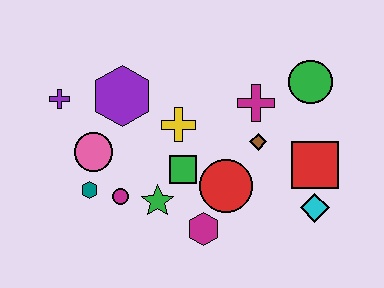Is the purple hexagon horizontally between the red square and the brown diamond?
No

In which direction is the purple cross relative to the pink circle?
The purple cross is above the pink circle.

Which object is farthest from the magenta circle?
The green circle is farthest from the magenta circle.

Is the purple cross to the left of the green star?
Yes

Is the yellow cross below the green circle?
Yes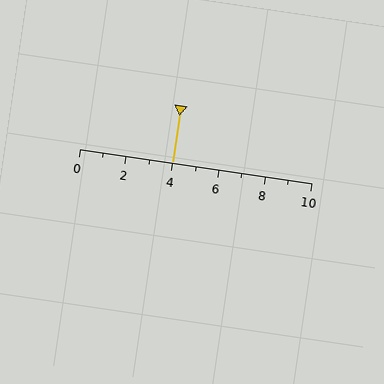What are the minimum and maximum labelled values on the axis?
The axis runs from 0 to 10.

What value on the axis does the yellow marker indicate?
The marker indicates approximately 4.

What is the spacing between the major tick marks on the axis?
The major ticks are spaced 2 apart.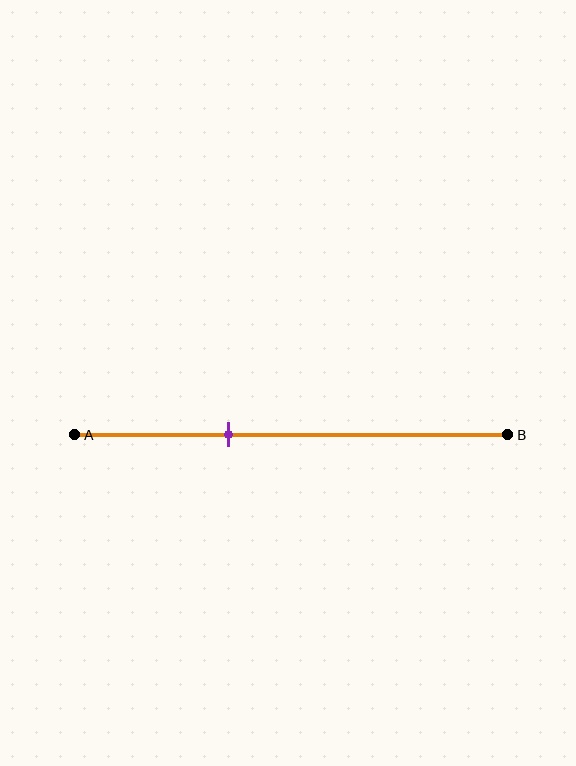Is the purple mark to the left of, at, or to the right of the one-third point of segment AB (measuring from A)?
The purple mark is approximately at the one-third point of segment AB.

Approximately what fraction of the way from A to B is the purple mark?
The purple mark is approximately 35% of the way from A to B.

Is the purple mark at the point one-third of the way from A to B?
Yes, the mark is approximately at the one-third point.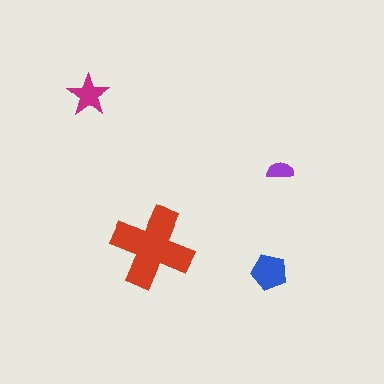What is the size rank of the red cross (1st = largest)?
1st.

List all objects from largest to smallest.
The red cross, the blue pentagon, the magenta star, the purple semicircle.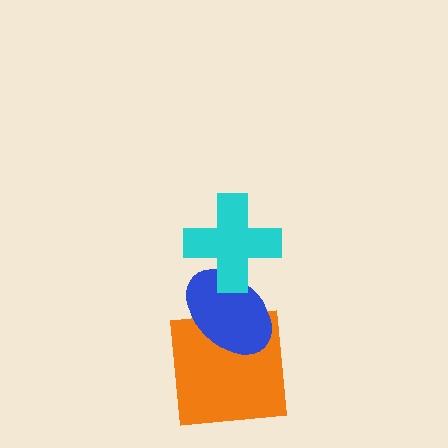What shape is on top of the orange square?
The blue ellipse is on top of the orange square.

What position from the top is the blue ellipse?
The blue ellipse is 2nd from the top.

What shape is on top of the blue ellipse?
The cyan cross is on top of the blue ellipse.